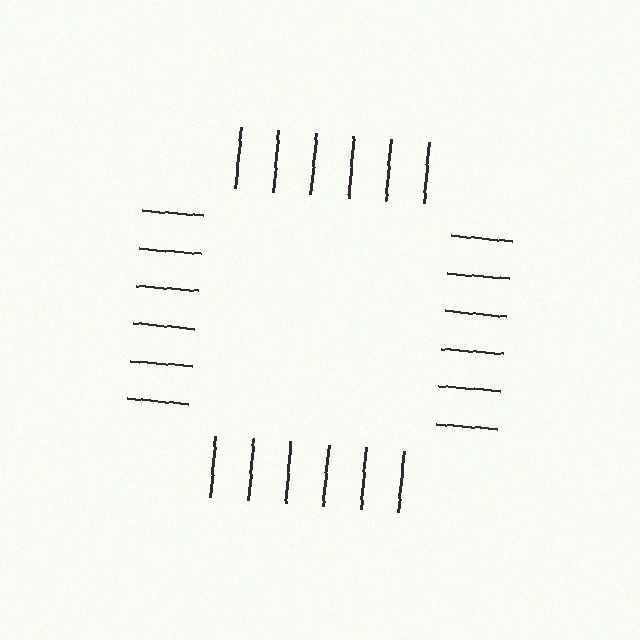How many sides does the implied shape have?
4 sides — the line-ends trace a square.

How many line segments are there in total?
24 — 6 along each of the 4 edges.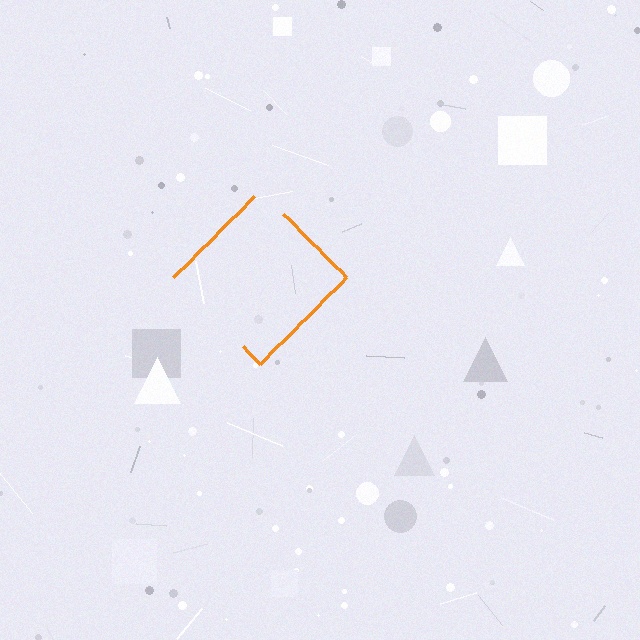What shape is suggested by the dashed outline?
The dashed outline suggests a diamond.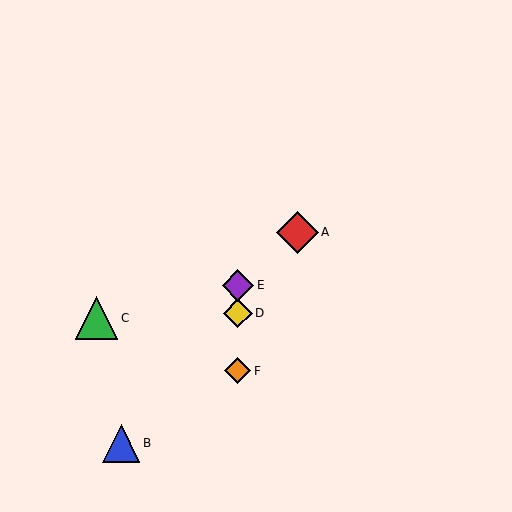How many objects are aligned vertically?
3 objects (D, E, F) are aligned vertically.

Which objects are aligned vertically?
Objects D, E, F are aligned vertically.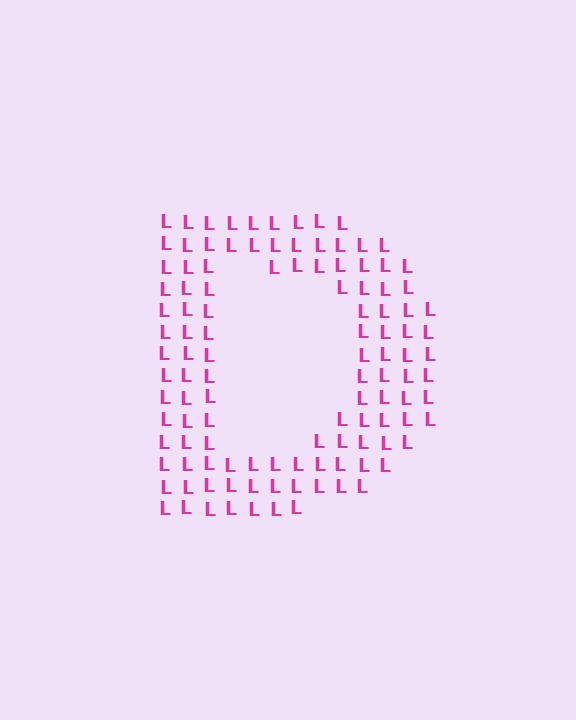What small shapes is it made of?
It is made of small letter L's.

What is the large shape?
The large shape is the letter D.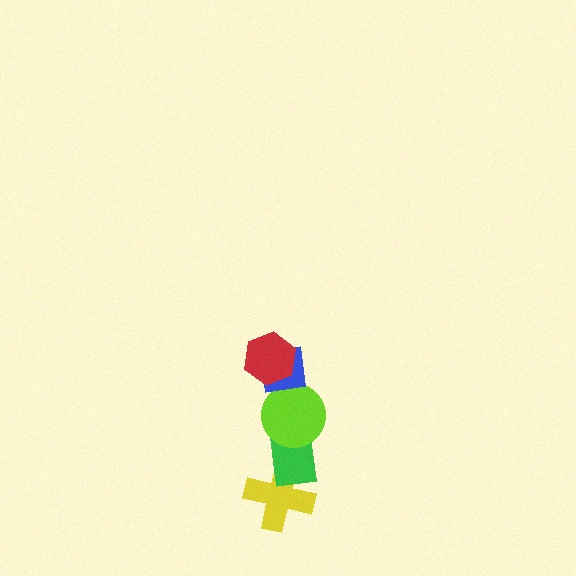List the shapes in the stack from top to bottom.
From top to bottom: the red hexagon, the blue square, the lime circle, the green rectangle, the yellow cross.